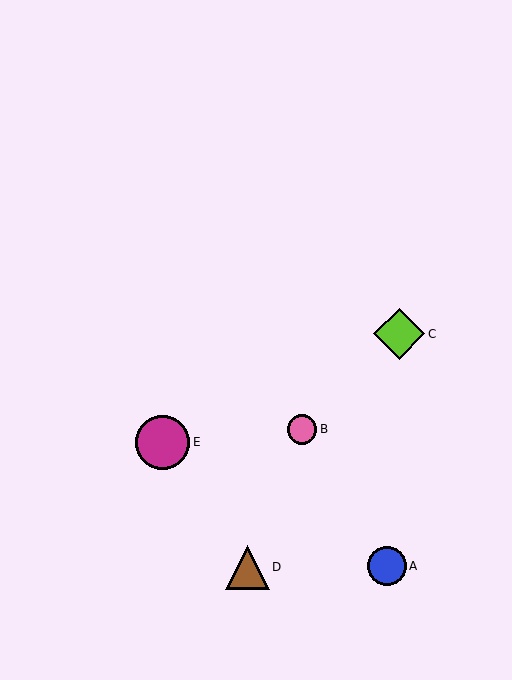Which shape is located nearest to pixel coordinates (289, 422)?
The pink circle (labeled B) at (302, 429) is nearest to that location.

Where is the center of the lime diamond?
The center of the lime diamond is at (399, 334).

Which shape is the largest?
The magenta circle (labeled E) is the largest.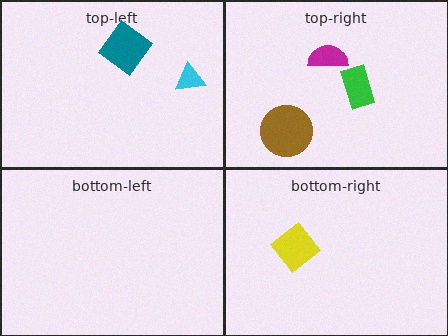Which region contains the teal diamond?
The top-left region.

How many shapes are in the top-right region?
3.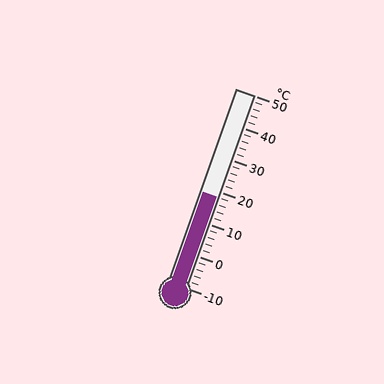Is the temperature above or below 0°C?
The temperature is above 0°C.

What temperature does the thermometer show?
The thermometer shows approximately 18°C.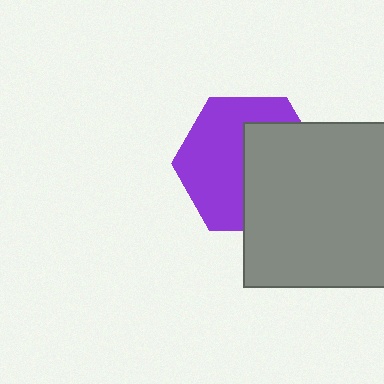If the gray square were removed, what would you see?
You would see the complete purple hexagon.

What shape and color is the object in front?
The object in front is a gray square.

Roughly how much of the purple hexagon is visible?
About half of it is visible (roughly 54%).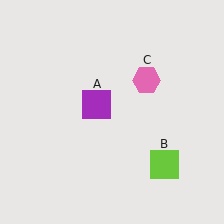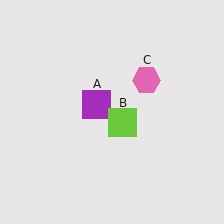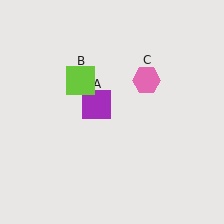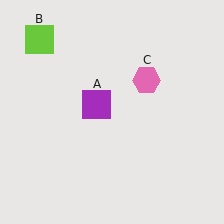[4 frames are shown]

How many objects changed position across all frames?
1 object changed position: lime square (object B).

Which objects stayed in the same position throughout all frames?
Purple square (object A) and pink hexagon (object C) remained stationary.